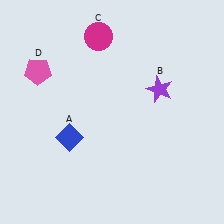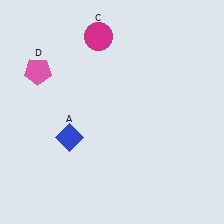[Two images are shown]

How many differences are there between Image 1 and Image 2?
There is 1 difference between the two images.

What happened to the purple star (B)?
The purple star (B) was removed in Image 2. It was in the top-right area of Image 1.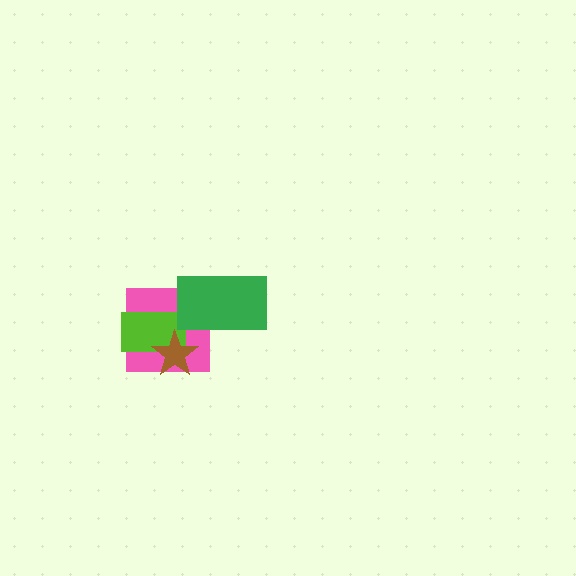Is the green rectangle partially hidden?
No, no other shape covers it.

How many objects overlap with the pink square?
3 objects overlap with the pink square.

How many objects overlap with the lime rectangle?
2 objects overlap with the lime rectangle.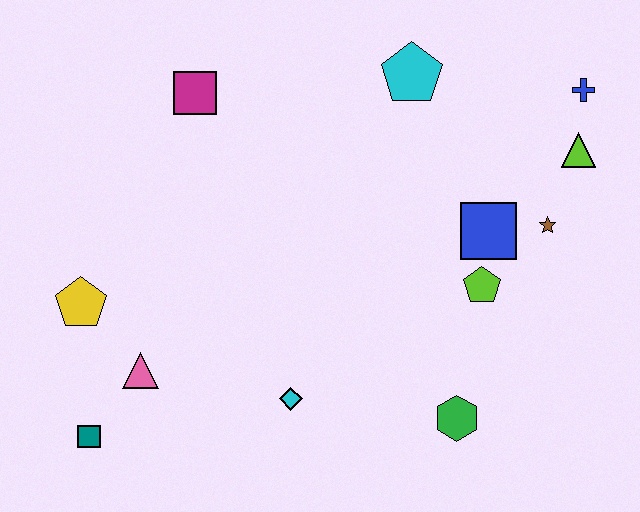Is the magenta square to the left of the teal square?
No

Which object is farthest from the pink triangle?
The blue cross is farthest from the pink triangle.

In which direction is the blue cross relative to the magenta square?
The blue cross is to the right of the magenta square.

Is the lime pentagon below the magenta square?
Yes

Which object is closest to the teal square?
The pink triangle is closest to the teal square.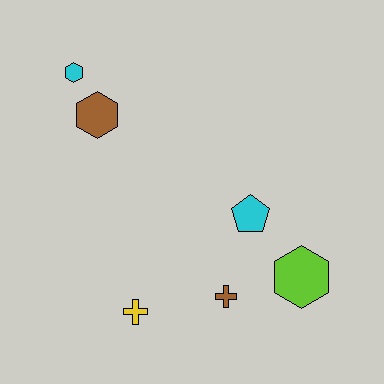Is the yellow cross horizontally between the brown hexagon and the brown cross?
Yes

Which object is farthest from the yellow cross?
The cyan hexagon is farthest from the yellow cross.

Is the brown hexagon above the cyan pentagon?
Yes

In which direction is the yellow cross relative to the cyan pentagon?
The yellow cross is to the left of the cyan pentagon.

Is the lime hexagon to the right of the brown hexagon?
Yes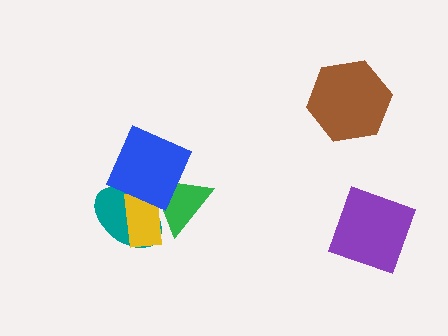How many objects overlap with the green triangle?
3 objects overlap with the green triangle.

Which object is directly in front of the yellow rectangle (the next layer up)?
The green triangle is directly in front of the yellow rectangle.